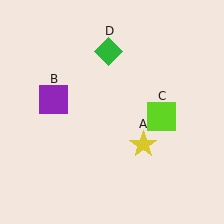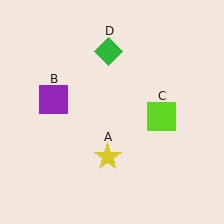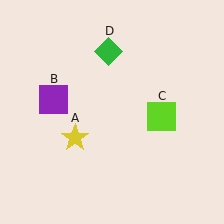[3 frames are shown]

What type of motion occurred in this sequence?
The yellow star (object A) rotated clockwise around the center of the scene.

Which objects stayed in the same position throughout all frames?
Purple square (object B) and lime square (object C) and green diamond (object D) remained stationary.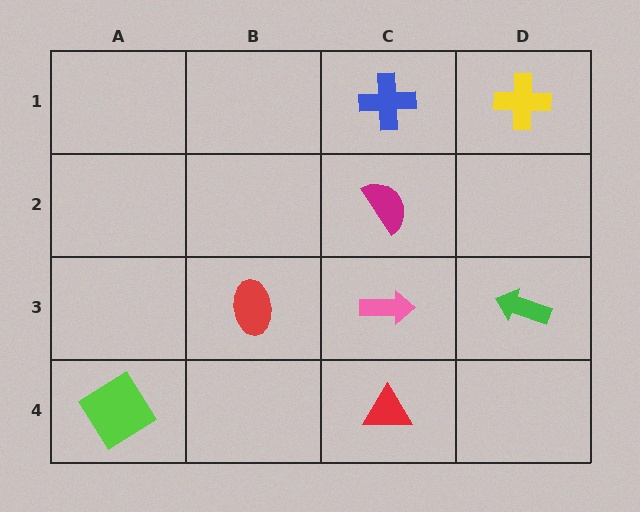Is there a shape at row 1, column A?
No, that cell is empty.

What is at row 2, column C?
A magenta semicircle.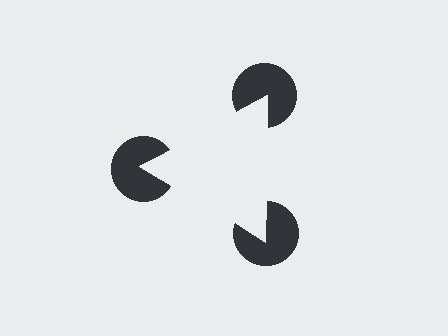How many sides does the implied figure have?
3 sides.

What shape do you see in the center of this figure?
An illusory triangle — its edges are inferred from the aligned wedge cuts in the pac-man discs, not physically drawn.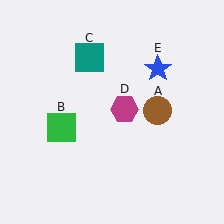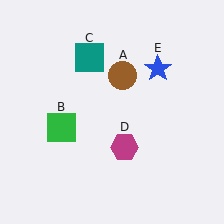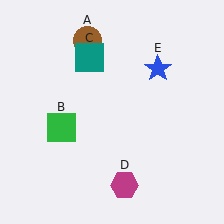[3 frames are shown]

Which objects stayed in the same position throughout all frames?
Green square (object B) and teal square (object C) and blue star (object E) remained stationary.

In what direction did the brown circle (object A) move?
The brown circle (object A) moved up and to the left.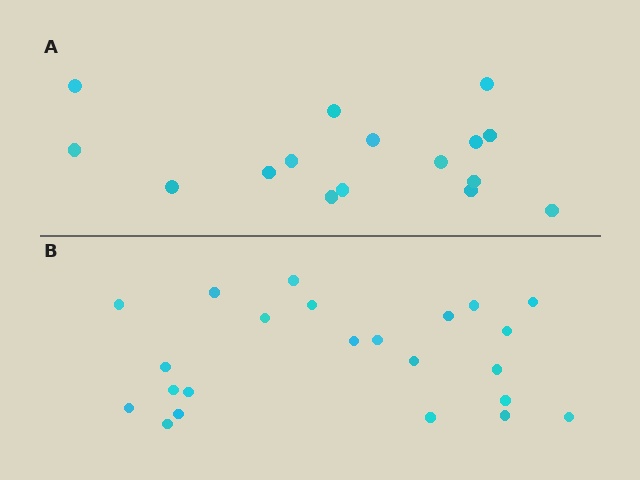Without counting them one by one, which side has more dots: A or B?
Region B (the bottom region) has more dots.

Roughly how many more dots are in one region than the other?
Region B has roughly 8 or so more dots than region A.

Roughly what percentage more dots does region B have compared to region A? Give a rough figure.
About 45% more.